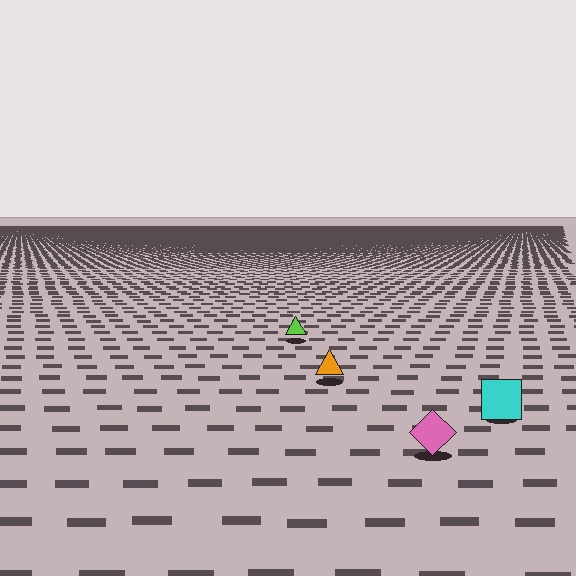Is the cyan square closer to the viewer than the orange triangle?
Yes. The cyan square is closer — you can tell from the texture gradient: the ground texture is coarser near it.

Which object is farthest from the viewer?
The lime triangle is farthest from the viewer. It appears smaller and the ground texture around it is denser.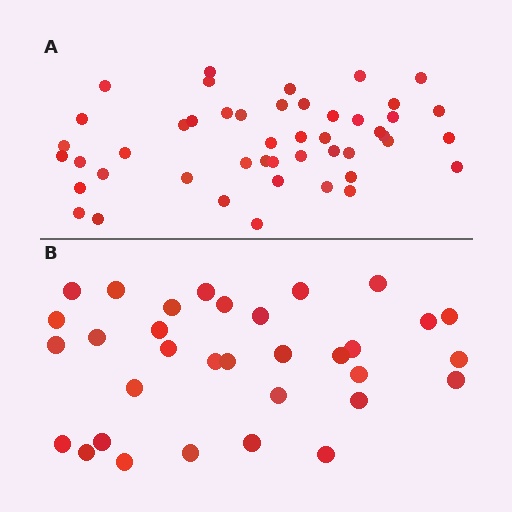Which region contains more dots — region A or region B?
Region A (the top region) has more dots.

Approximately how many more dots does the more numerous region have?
Region A has approximately 15 more dots than region B.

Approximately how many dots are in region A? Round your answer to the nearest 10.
About 50 dots. (The exact count is 47, which rounds to 50.)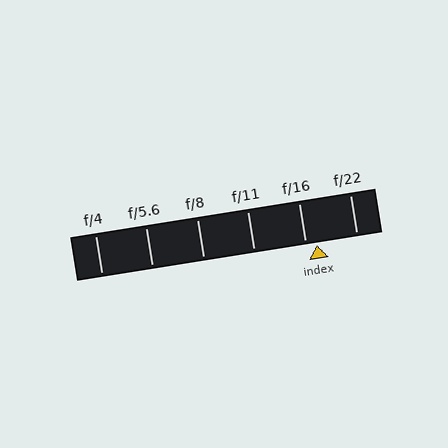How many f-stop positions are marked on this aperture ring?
There are 6 f-stop positions marked.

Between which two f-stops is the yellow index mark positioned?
The index mark is between f/16 and f/22.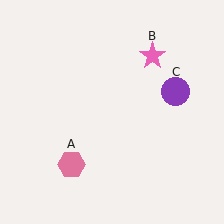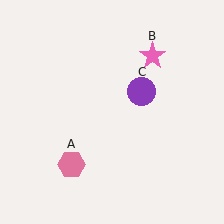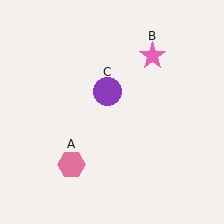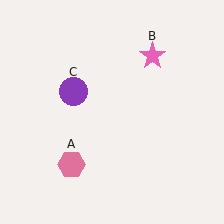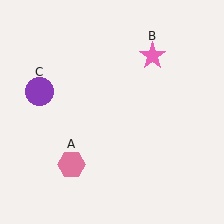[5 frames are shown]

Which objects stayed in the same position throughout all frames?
Pink hexagon (object A) and pink star (object B) remained stationary.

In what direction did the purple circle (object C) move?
The purple circle (object C) moved left.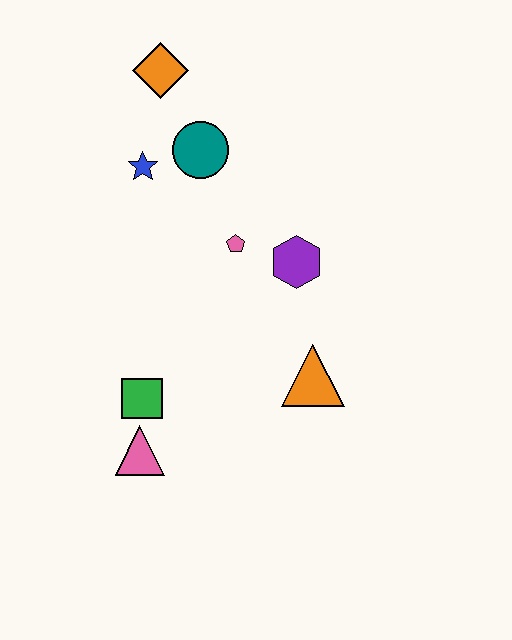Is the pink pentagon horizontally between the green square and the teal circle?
No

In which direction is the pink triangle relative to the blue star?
The pink triangle is below the blue star.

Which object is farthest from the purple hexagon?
The pink triangle is farthest from the purple hexagon.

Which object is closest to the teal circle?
The blue star is closest to the teal circle.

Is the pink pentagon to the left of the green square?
No